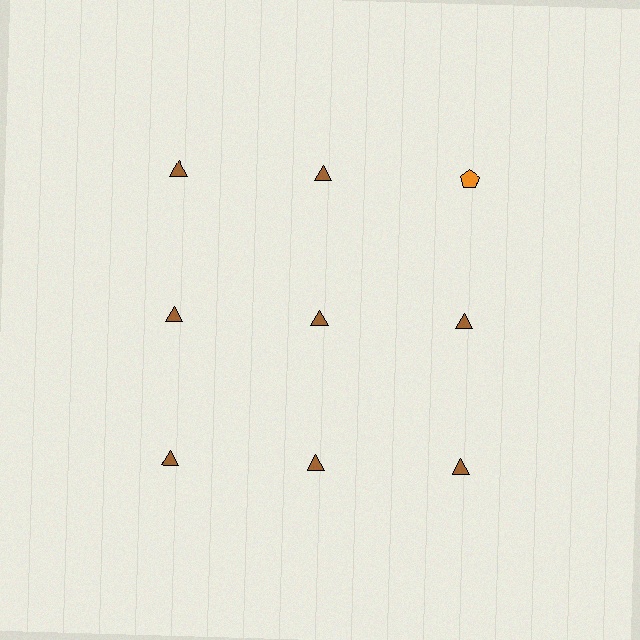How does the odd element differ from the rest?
It differs in both color (orange instead of brown) and shape (pentagon instead of triangle).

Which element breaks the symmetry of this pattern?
The orange pentagon in the top row, center column breaks the symmetry. All other shapes are brown triangles.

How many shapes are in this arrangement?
There are 9 shapes arranged in a grid pattern.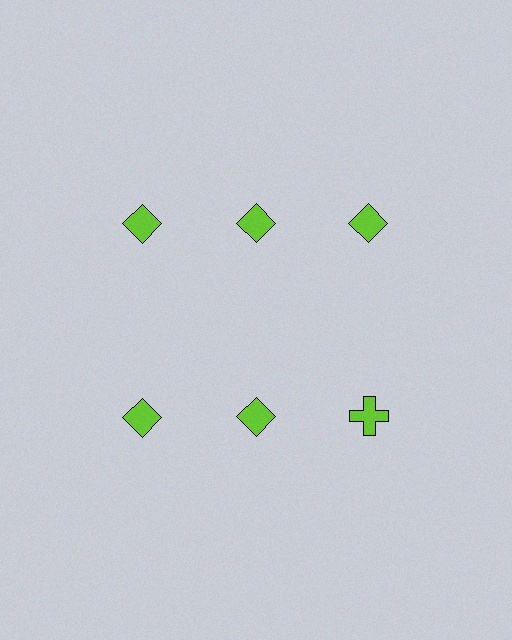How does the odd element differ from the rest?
It has a different shape: cross instead of diamond.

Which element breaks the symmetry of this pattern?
The lime cross in the second row, center column breaks the symmetry. All other shapes are lime diamonds.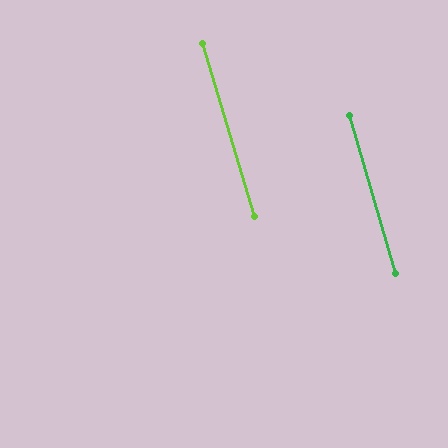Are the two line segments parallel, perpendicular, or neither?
Parallel — their directions differ by only 0.8°.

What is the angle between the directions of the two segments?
Approximately 1 degree.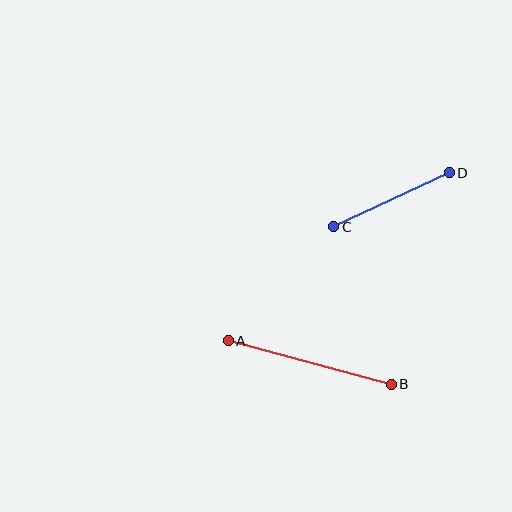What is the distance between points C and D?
The distance is approximately 128 pixels.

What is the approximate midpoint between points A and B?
The midpoint is at approximately (310, 363) pixels.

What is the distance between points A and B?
The distance is approximately 169 pixels.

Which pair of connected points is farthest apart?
Points A and B are farthest apart.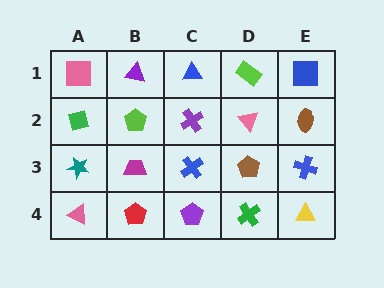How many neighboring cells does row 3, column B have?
4.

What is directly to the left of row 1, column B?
A pink square.